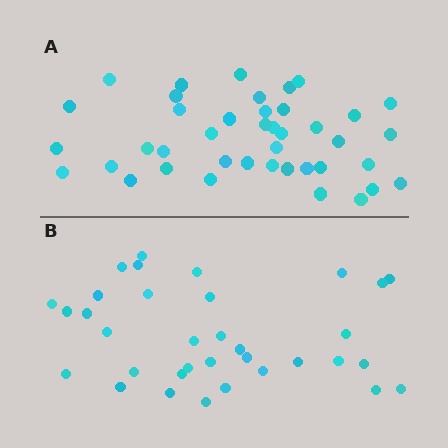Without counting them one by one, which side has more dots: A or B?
Region A (the top region) has more dots.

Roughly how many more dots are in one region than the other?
Region A has roughly 8 or so more dots than region B.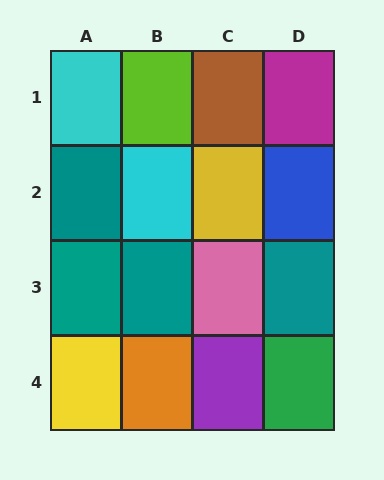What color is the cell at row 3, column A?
Teal.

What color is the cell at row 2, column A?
Teal.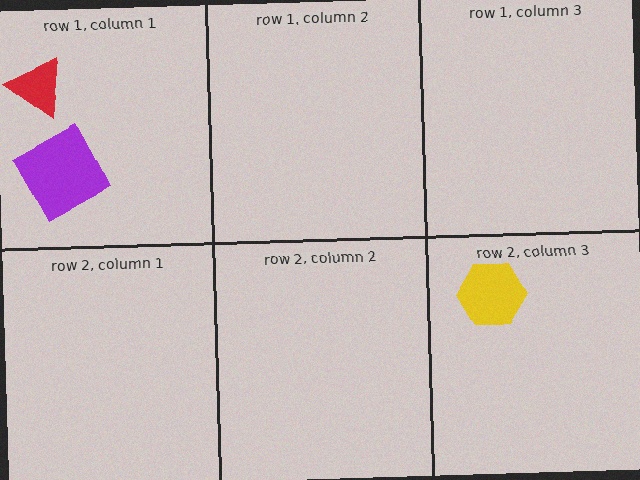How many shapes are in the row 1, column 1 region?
2.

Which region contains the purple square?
The row 1, column 1 region.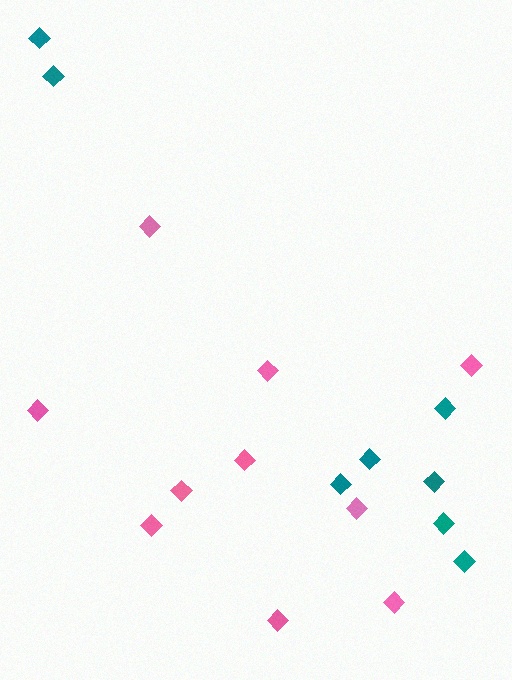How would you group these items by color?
There are 2 groups: one group of pink diamonds (10) and one group of teal diamonds (8).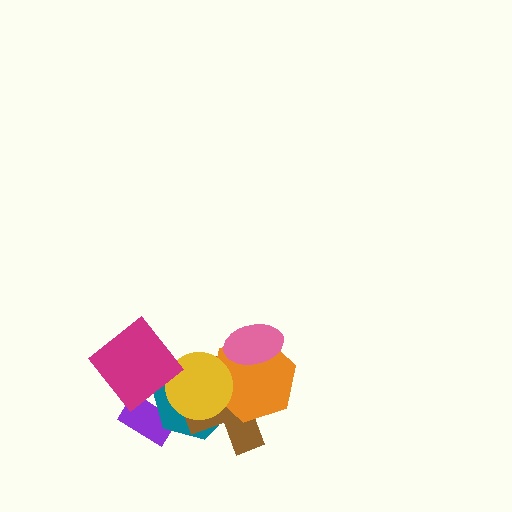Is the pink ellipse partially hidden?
No, no other shape covers it.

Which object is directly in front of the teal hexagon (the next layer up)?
The brown cross is directly in front of the teal hexagon.